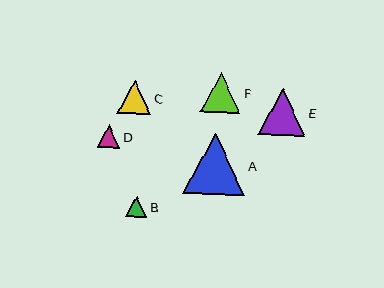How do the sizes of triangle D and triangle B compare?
Triangle D and triangle B are approximately the same size.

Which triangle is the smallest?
Triangle B is the smallest with a size of approximately 21 pixels.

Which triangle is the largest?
Triangle A is the largest with a size of approximately 61 pixels.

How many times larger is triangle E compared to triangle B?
Triangle E is approximately 2.2 times the size of triangle B.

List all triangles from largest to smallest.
From largest to smallest: A, E, F, C, D, B.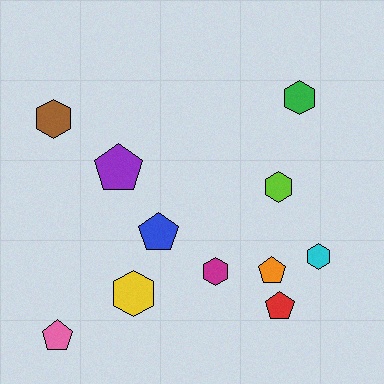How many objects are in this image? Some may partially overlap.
There are 11 objects.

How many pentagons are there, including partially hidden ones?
There are 5 pentagons.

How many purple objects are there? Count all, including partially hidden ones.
There is 1 purple object.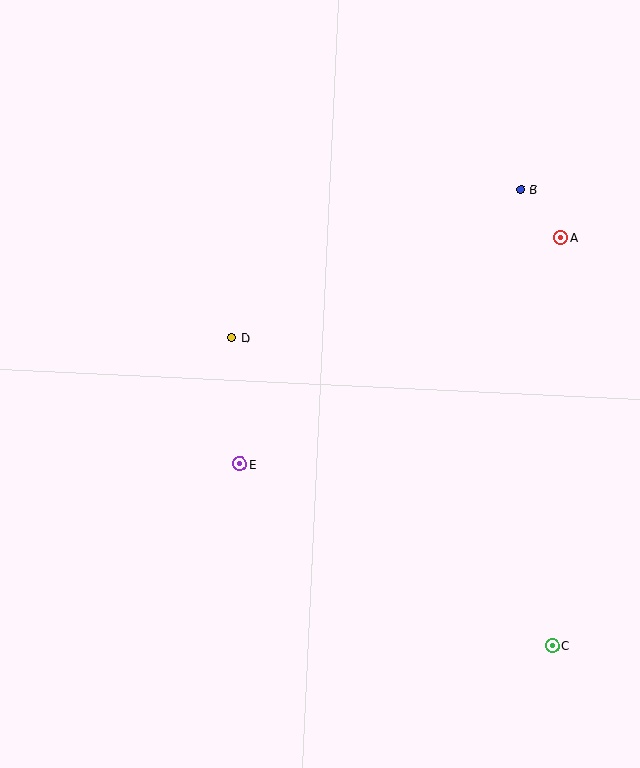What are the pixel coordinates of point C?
Point C is at (552, 645).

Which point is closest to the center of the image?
Point D at (232, 338) is closest to the center.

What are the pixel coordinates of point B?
Point B is at (521, 190).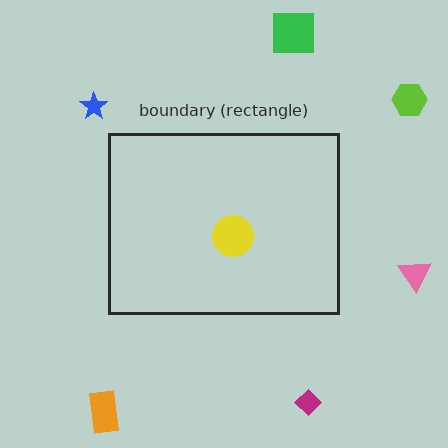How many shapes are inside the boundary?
1 inside, 6 outside.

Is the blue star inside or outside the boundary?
Outside.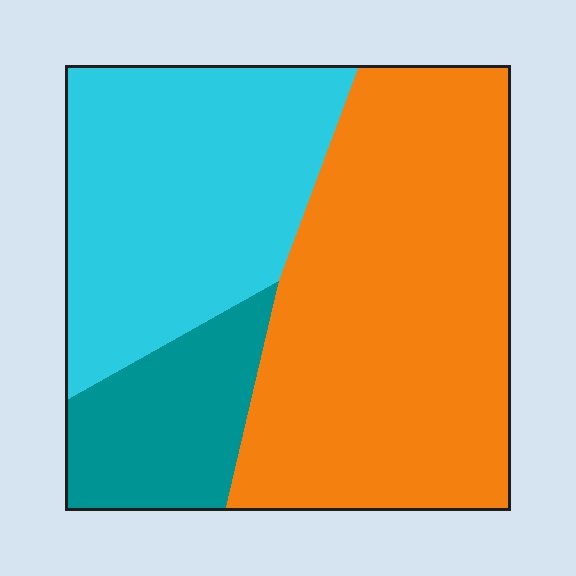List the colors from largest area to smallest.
From largest to smallest: orange, cyan, teal.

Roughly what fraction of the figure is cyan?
Cyan takes up about one third (1/3) of the figure.